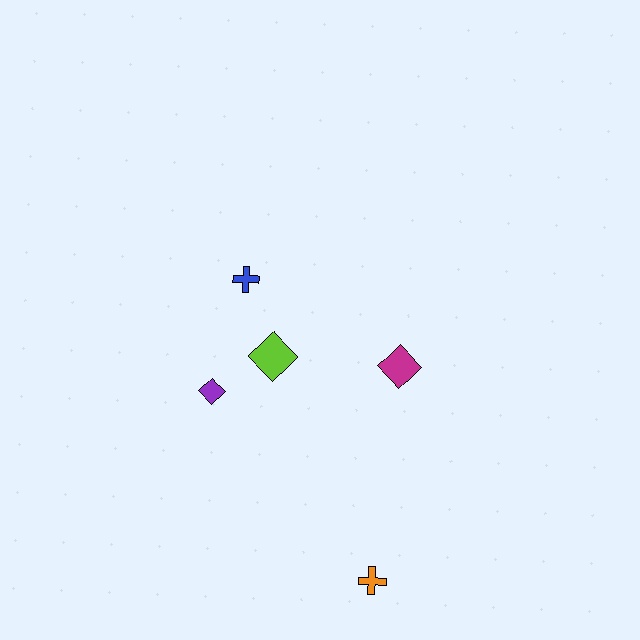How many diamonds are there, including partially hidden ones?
There are 3 diamonds.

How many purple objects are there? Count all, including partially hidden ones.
There is 1 purple object.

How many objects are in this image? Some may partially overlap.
There are 5 objects.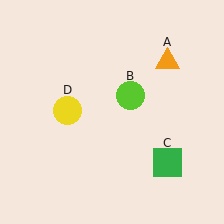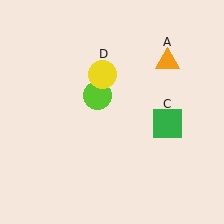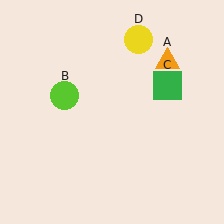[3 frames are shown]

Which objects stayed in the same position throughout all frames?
Orange triangle (object A) remained stationary.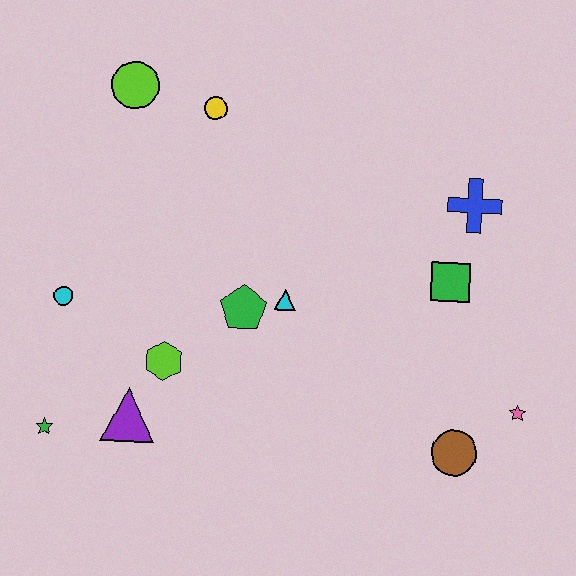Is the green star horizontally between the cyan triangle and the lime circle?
No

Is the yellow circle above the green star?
Yes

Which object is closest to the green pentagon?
The cyan triangle is closest to the green pentagon.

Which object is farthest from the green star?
The blue cross is farthest from the green star.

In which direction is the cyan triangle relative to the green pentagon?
The cyan triangle is to the right of the green pentagon.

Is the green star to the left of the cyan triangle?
Yes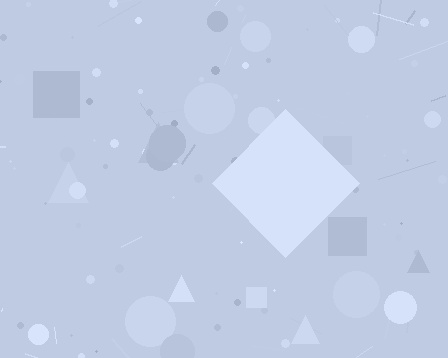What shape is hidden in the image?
A diamond is hidden in the image.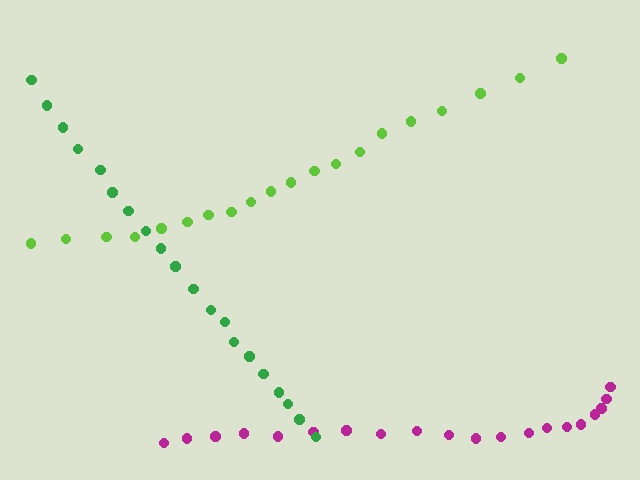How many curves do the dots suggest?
There are 3 distinct paths.